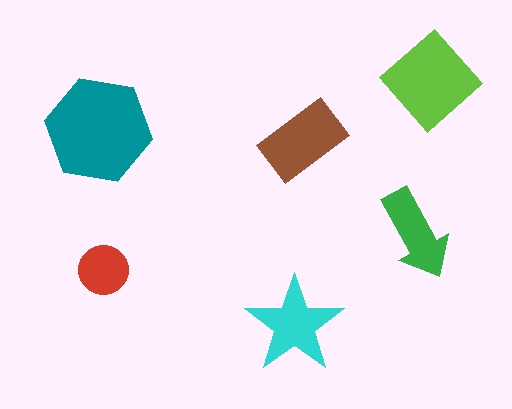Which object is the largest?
The teal hexagon.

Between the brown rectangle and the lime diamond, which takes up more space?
The lime diamond.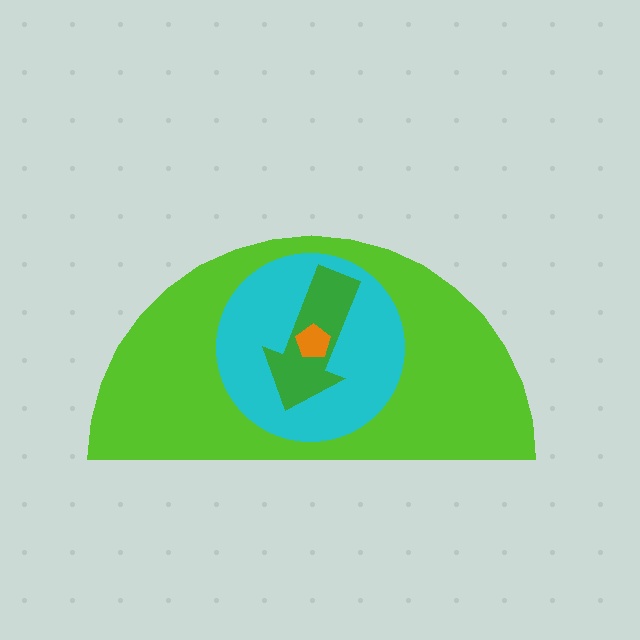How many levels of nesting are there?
4.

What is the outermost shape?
The lime semicircle.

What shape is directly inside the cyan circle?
The green arrow.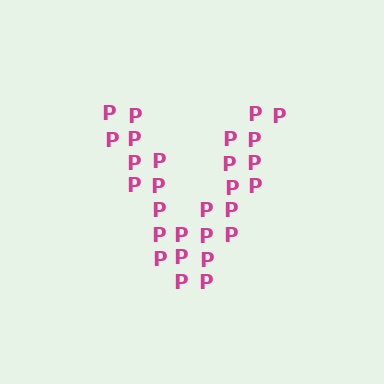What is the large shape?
The large shape is the letter V.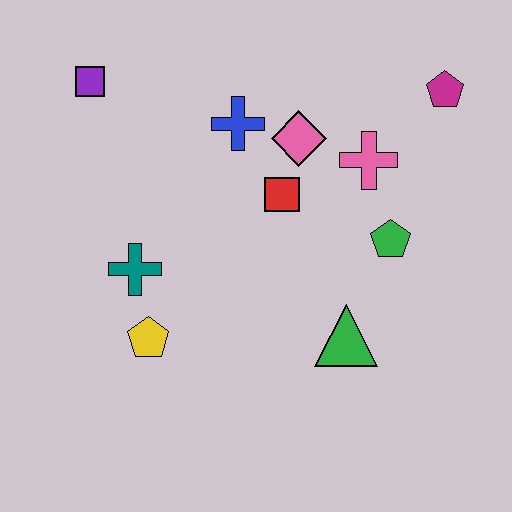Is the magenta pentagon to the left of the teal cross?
No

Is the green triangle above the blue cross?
No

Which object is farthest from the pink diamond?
The yellow pentagon is farthest from the pink diamond.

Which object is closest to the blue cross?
The pink diamond is closest to the blue cross.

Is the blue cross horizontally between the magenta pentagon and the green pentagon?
No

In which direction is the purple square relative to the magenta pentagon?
The purple square is to the left of the magenta pentagon.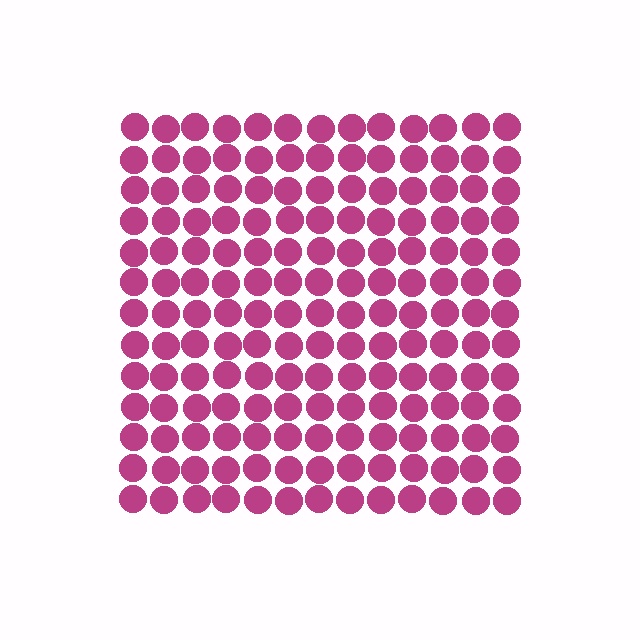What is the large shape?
The large shape is a square.